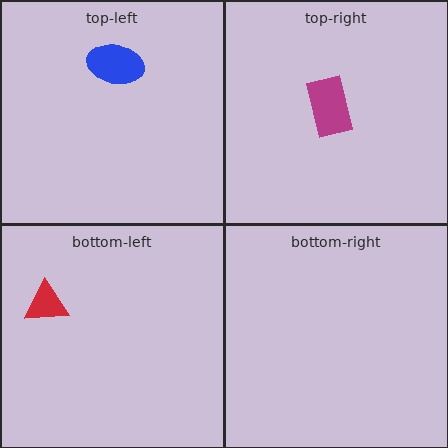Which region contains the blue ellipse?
The top-left region.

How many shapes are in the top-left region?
1.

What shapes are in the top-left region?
The blue ellipse.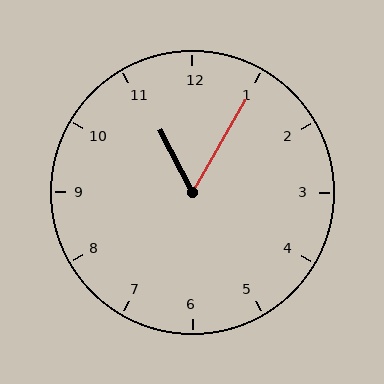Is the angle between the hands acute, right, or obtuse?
It is acute.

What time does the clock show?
11:05.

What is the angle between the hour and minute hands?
Approximately 58 degrees.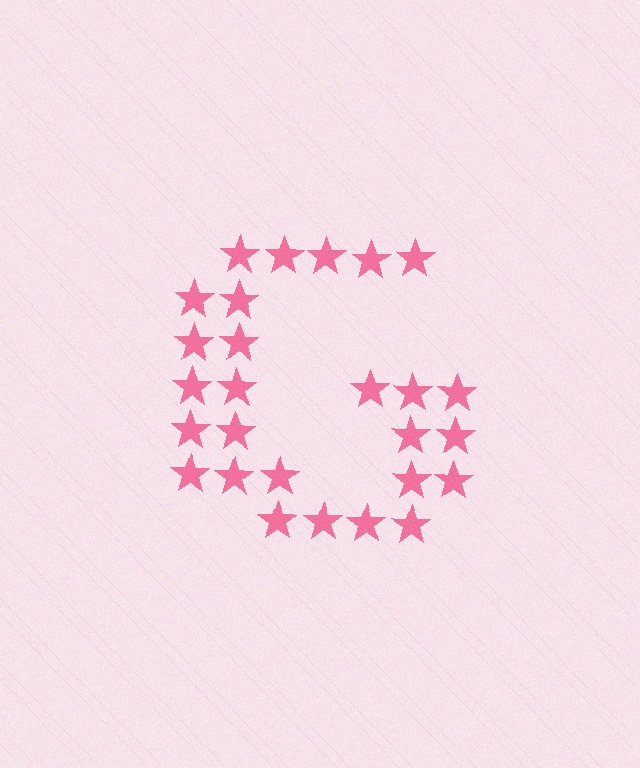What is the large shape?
The large shape is the letter G.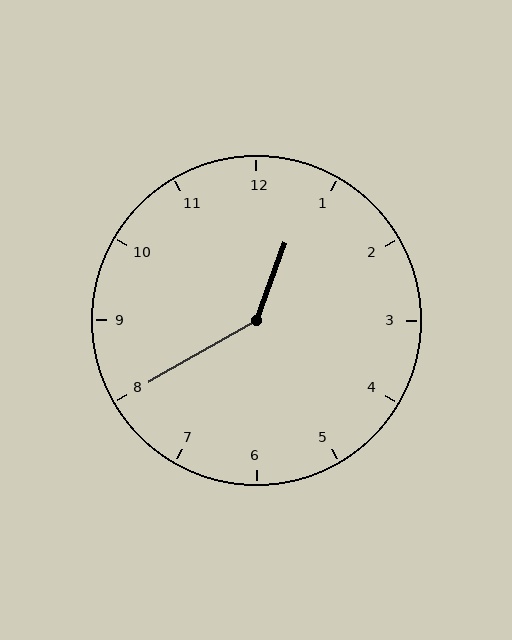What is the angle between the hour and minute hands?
Approximately 140 degrees.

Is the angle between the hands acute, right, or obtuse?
It is obtuse.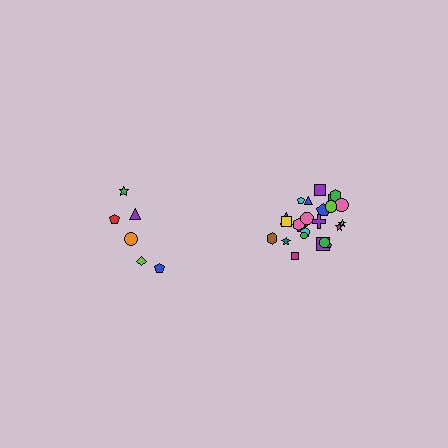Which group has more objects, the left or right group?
The right group.